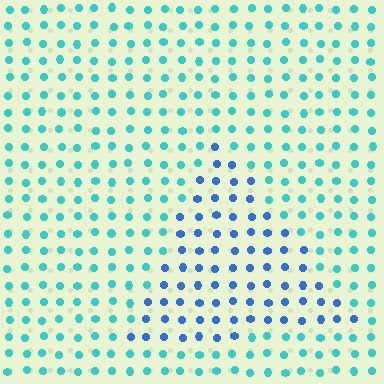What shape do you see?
I see a triangle.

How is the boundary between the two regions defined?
The boundary is defined purely by a slight shift in hue (about 40 degrees). Spacing, size, and orientation are identical on both sides.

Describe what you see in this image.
The image is filled with small cyan elements in a uniform arrangement. A triangle-shaped region is visible where the elements are tinted to a slightly different hue, forming a subtle color boundary.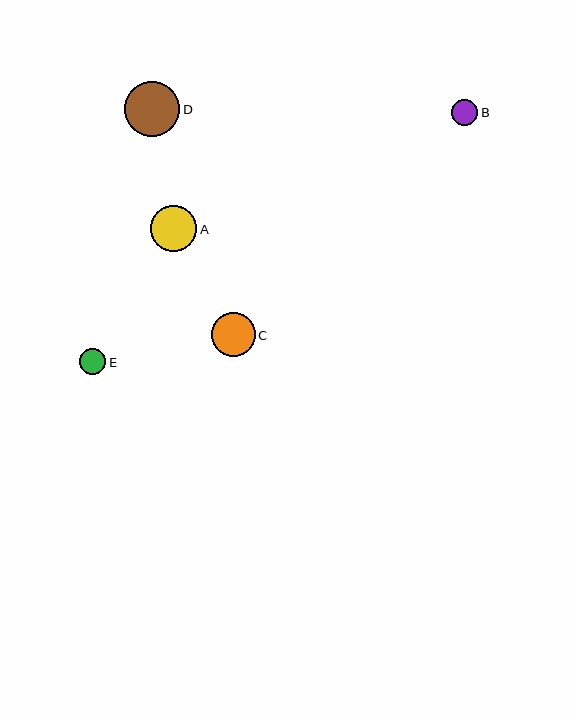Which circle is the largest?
Circle D is the largest with a size of approximately 55 pixels.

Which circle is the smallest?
Circle E is the smallest with a size of approximately 26 pixels.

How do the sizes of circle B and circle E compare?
Circle B and circle E are approximately the same size.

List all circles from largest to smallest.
From largest to smallest: D, A, C, B, E.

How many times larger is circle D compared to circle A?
Circle D is approximately 1.2 times the size of circle A.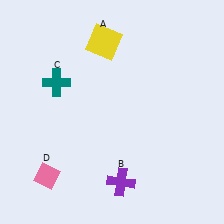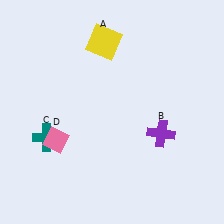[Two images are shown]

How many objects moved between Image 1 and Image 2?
3 objects moved between the two images.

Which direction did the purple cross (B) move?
The purple cross (B) moved up.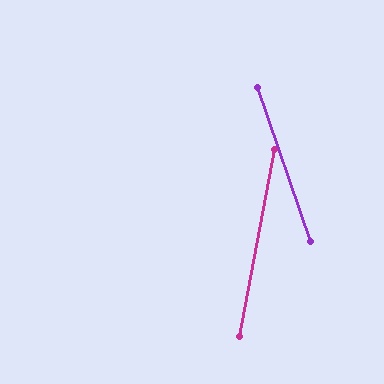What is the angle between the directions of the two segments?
Approximately 30 degrees.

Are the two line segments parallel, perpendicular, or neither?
Neither parallel nor perpendicular — they differ by about 30°.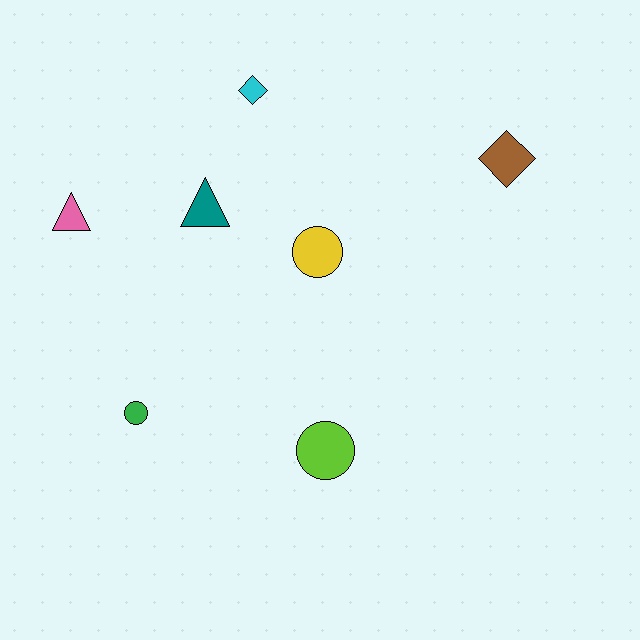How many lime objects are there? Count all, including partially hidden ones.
There is 1 lime object.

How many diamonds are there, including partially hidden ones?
There are 2 diamonds.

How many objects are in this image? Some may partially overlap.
There are 7 objects.